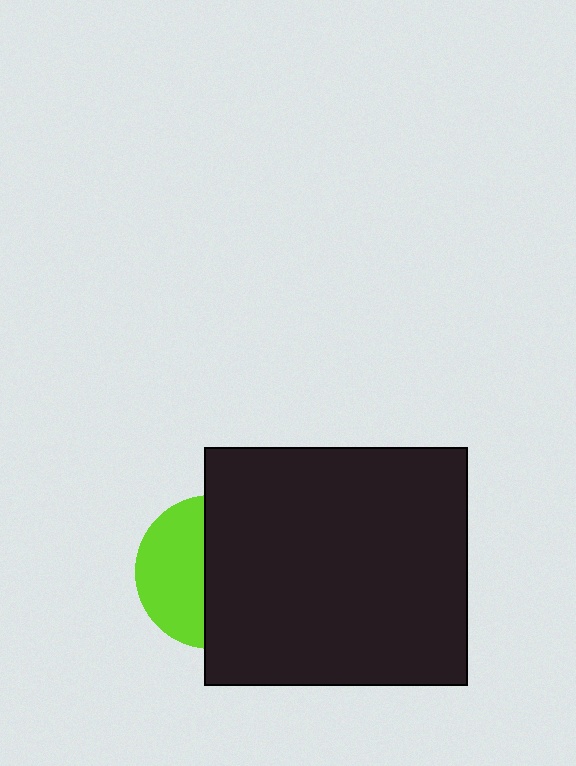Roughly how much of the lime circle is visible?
A small part of it is visible (roughly 43%).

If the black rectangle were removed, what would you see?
You would see the complete lime circle.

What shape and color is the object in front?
The object in front is a black rectangle.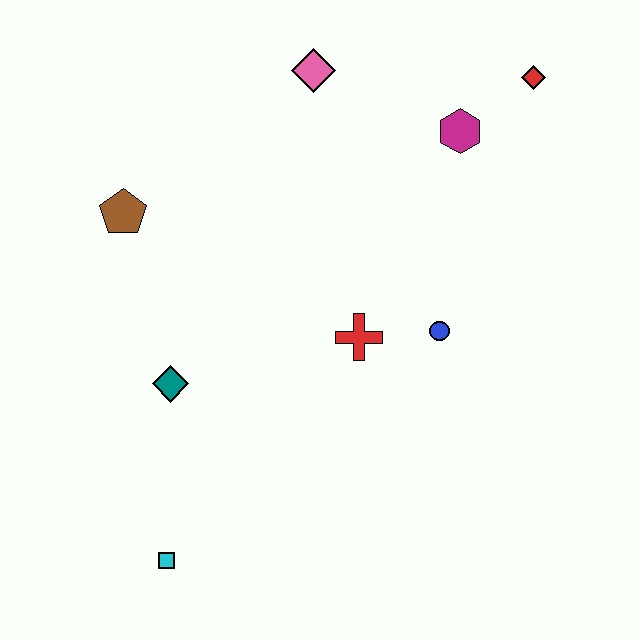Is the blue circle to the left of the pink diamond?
No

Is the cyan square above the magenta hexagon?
No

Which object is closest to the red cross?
The blue circle is closest to the red cross.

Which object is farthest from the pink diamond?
The cyan square is farthest from the pink diamond.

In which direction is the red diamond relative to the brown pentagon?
The red diamond is to the right of the brown pentagon.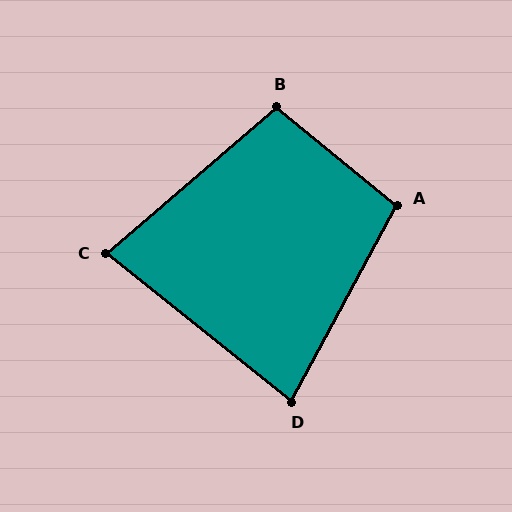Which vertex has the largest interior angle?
A, at approximately 101 degrees.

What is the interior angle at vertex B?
Approximately 100 degrees (obtuse).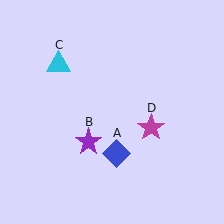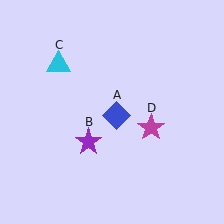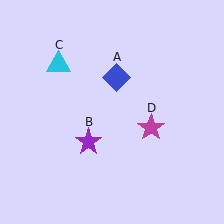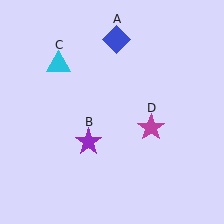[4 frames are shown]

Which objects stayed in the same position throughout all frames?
Purple star (object B) and cyan triangle (object C) and magenta star (object D) remained stationary.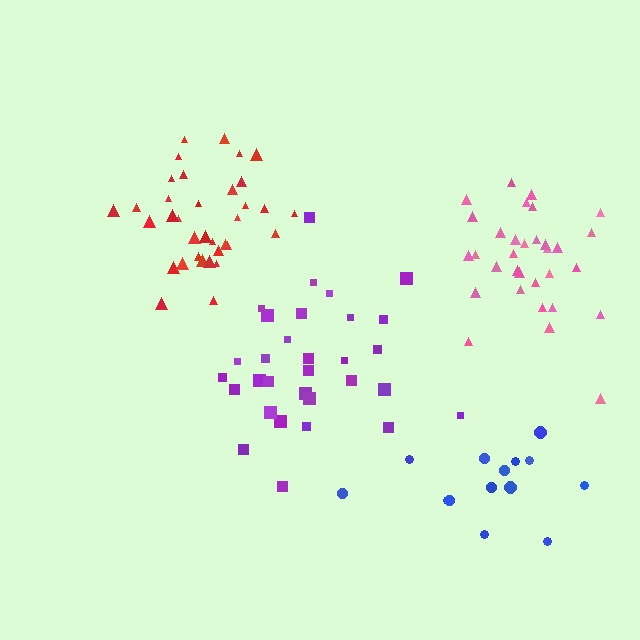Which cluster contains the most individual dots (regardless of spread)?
Red (35).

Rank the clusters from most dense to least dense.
red, pink, purple, blue.